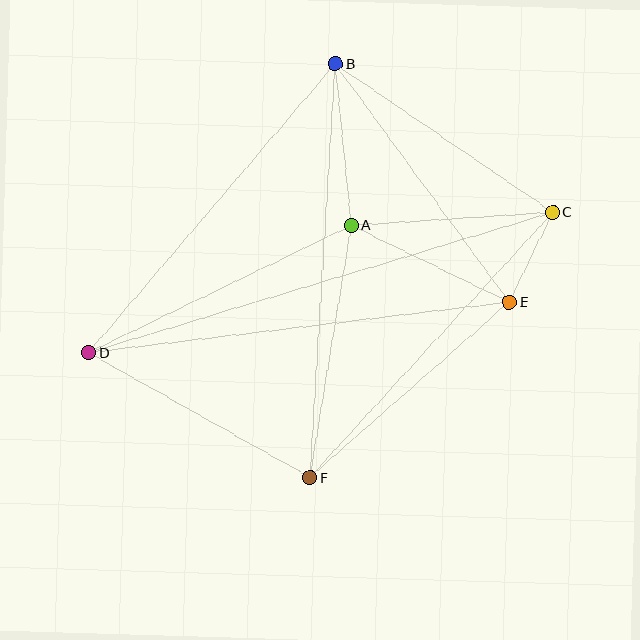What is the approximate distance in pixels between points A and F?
The distance between A and F is approximately 256 pixels.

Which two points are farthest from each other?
Points C and D are farthest from each other.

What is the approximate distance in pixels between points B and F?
The distance between B and F is approximately 415 pixels.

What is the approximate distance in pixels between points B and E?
The distance between B and E is approximately 295 pixels.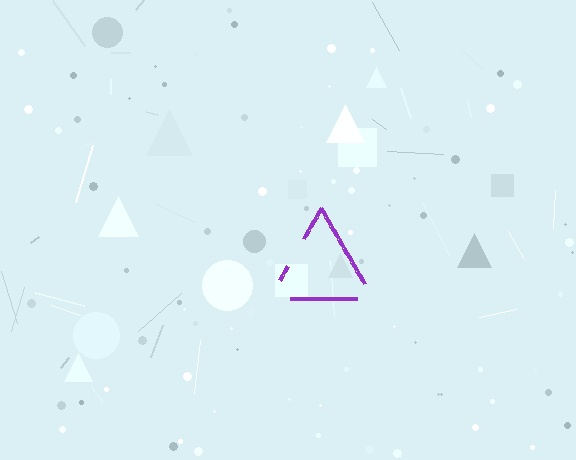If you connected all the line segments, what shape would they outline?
They would outline a triangle.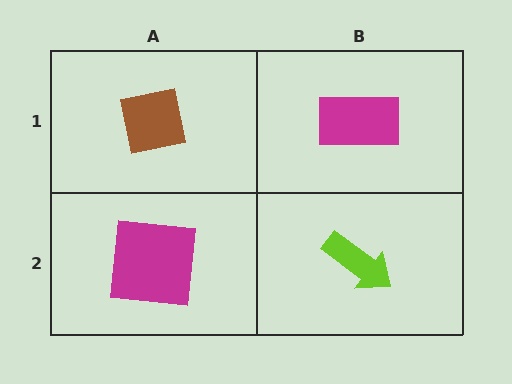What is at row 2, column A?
A magenta square.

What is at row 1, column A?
A brown square.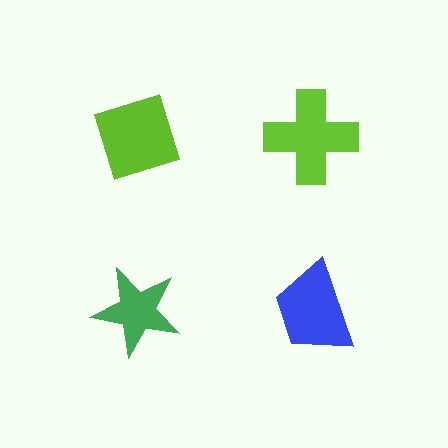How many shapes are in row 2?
2 shapes.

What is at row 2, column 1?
A green star.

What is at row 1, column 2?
A lime cross.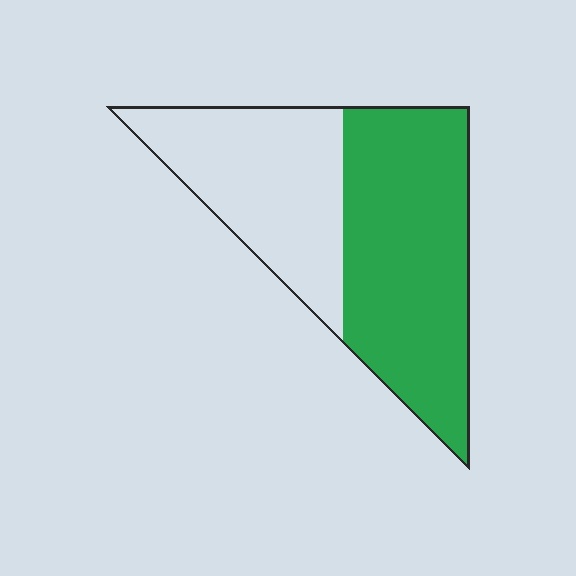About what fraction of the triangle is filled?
About three fifths (3/5).